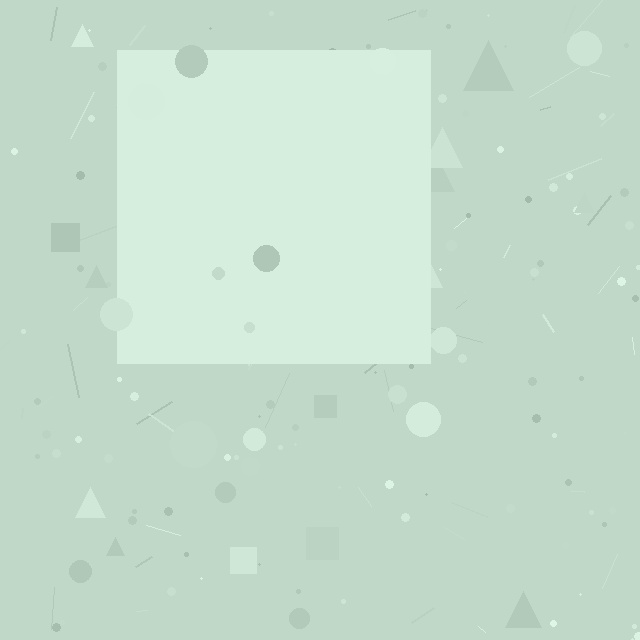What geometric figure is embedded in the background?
A square is embedded in the background.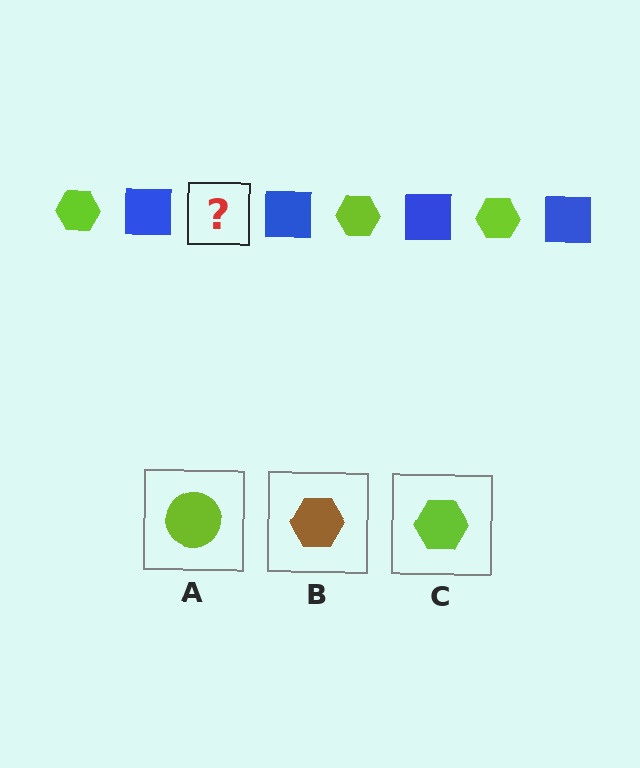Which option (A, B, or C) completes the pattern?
C.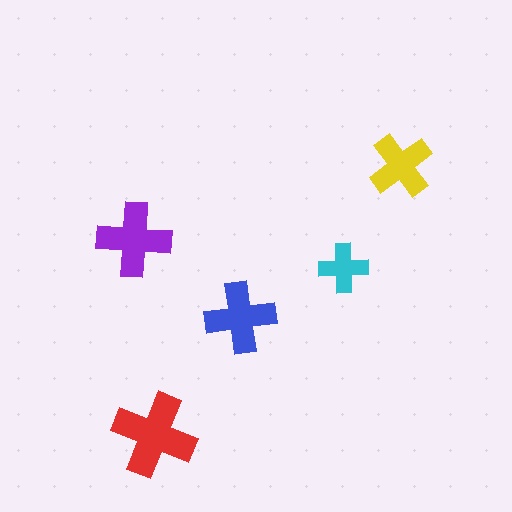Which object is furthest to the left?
The purple cross is leftmost.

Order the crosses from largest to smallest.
the red one, the purple one, the blue one, the yellow one, the cyan one.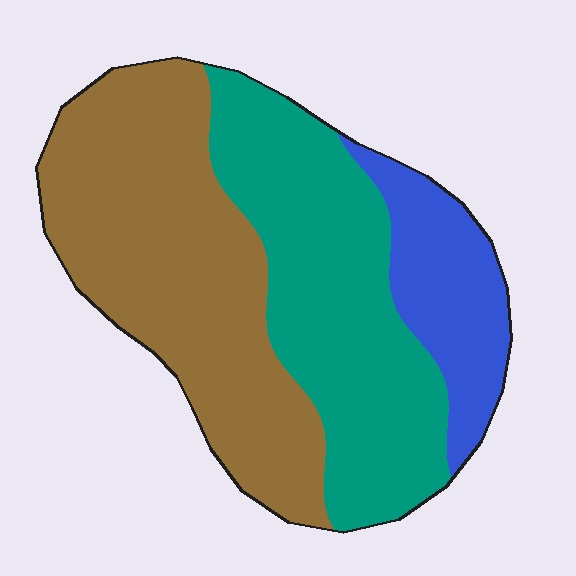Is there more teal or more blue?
Teal.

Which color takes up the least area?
Blue, at roughly 15%.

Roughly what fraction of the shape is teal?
Teal covers about 40% of the shape.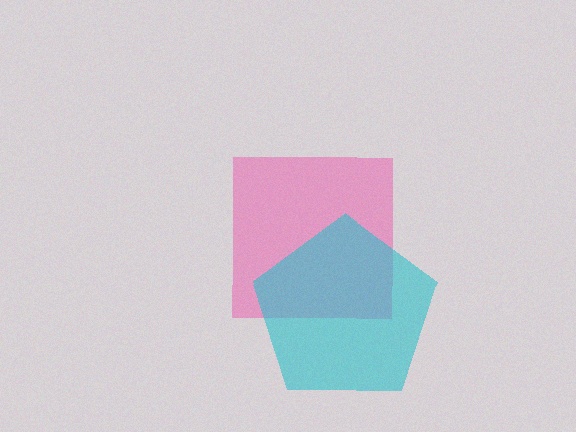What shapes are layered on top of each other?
The layered shapes are: a pink square, a cyan pentagon.